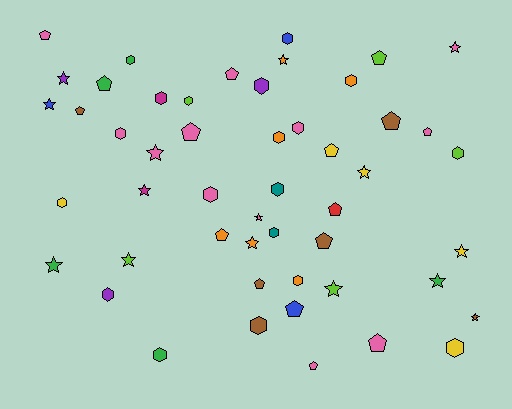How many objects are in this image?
There are 50 objects.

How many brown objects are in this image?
There are 6 brown objects.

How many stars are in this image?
There are 15 stars.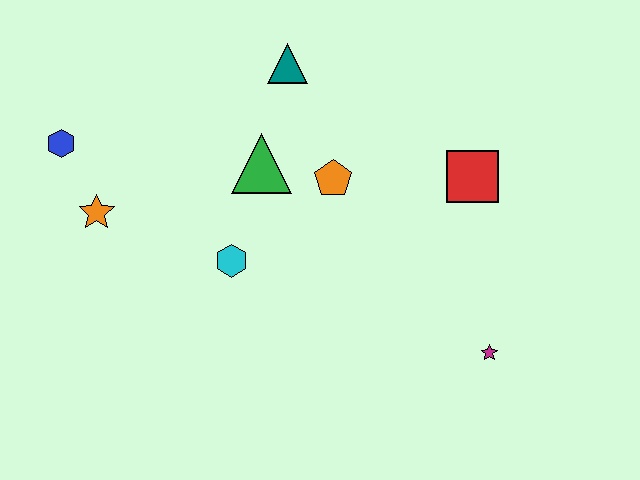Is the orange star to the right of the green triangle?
No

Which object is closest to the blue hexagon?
The orange star is closest to the blue hexagon.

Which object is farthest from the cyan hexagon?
The magenta star is farthest from the cyan hexagon.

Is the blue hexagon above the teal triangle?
No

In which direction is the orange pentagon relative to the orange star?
The orange pentagon is to the right of the orange star.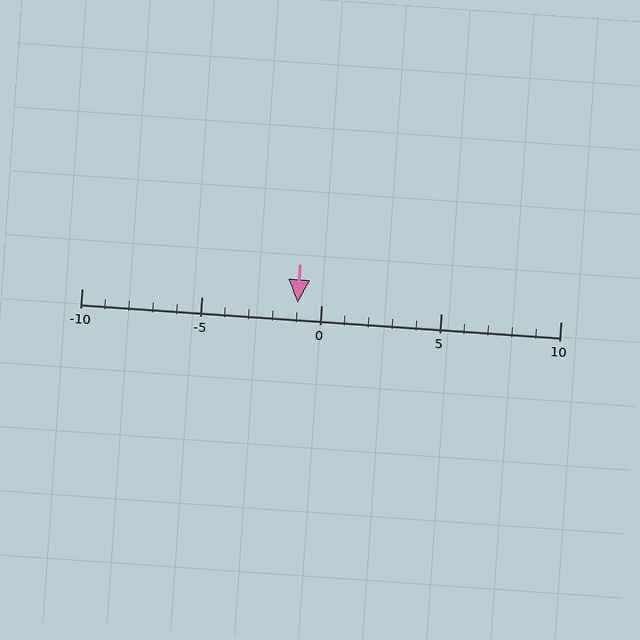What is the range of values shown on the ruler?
The ruler shows values from -10 to 10.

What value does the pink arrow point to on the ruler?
The pink arrow points to approximately -1.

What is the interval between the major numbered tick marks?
The major tick marks are spaced 5 units apart.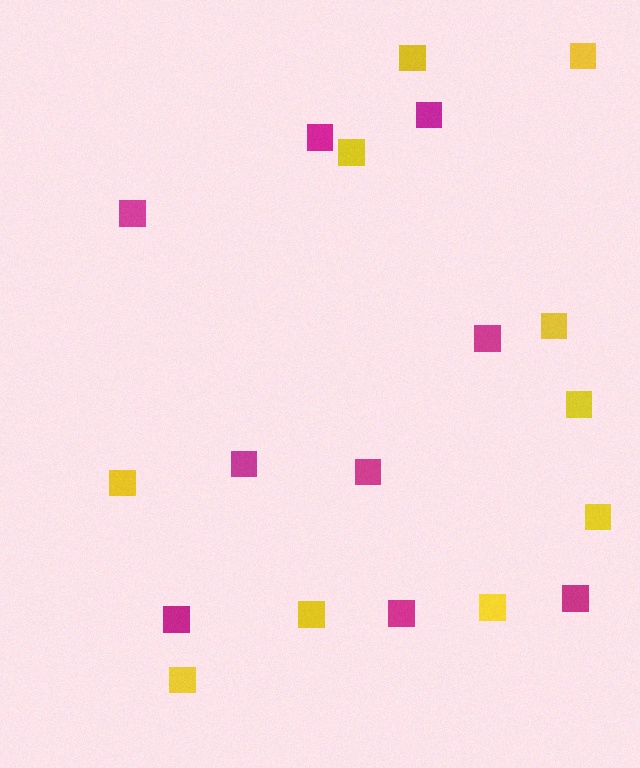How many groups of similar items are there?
There are 2 groups: one group of yellow squares (10) and one group of magenta squares (9).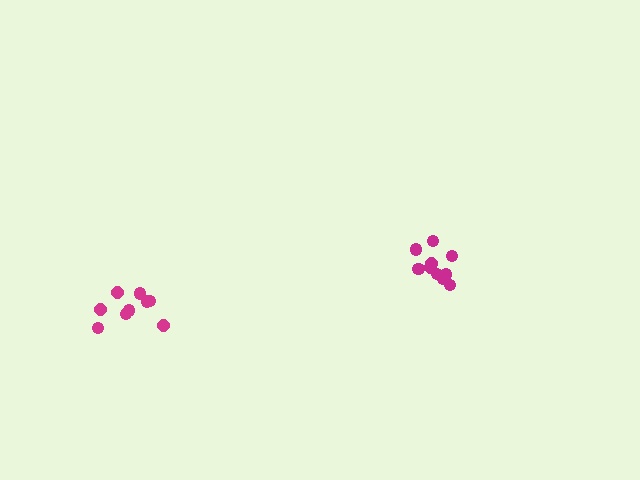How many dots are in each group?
Group 1: 9 dots, Group 2: 10 dots (19 total).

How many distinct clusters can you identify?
There are 2 distinct clusters.